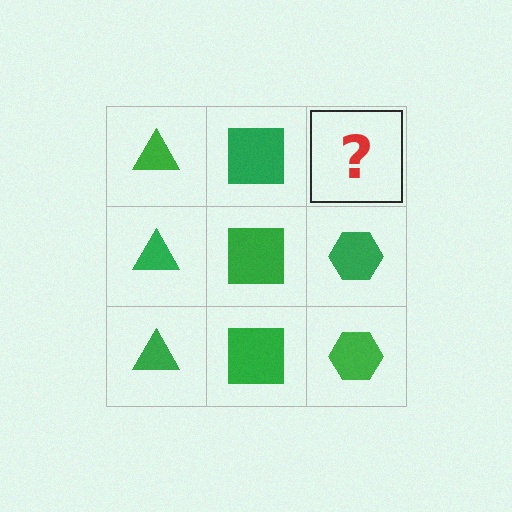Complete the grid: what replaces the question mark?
The question mark should be replaced with a green hexagon.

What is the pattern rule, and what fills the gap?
The rule is that each column has a consistent shape. The gap should be filled with a green hexagon.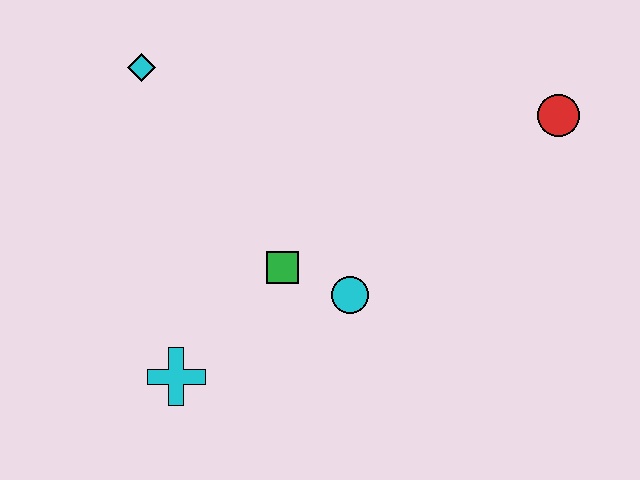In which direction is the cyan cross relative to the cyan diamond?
The cyan cross is below the cyan diamond.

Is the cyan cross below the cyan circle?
Yes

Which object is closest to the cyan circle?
The green square is closest to the cyan circle.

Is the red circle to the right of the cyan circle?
Yes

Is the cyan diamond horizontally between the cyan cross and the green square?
No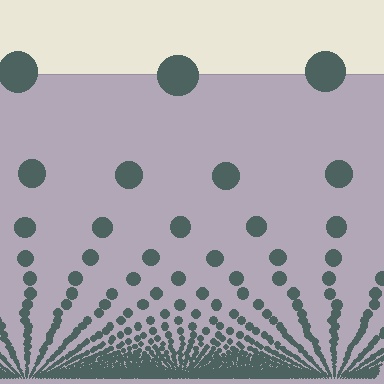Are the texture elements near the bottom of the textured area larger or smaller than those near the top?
Smaller. The gradient is inverted — elements near the bottom are smaller and denser.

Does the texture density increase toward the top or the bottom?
Density increases toward the bottom.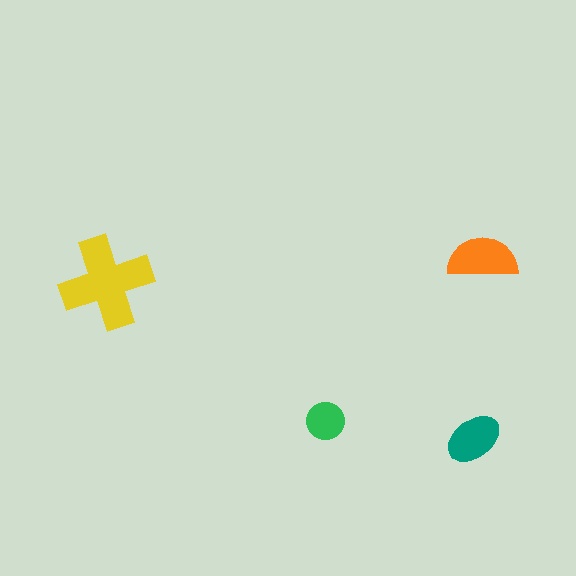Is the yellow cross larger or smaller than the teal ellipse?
Larger.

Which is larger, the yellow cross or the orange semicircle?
The yellow cross.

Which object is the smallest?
The green circle.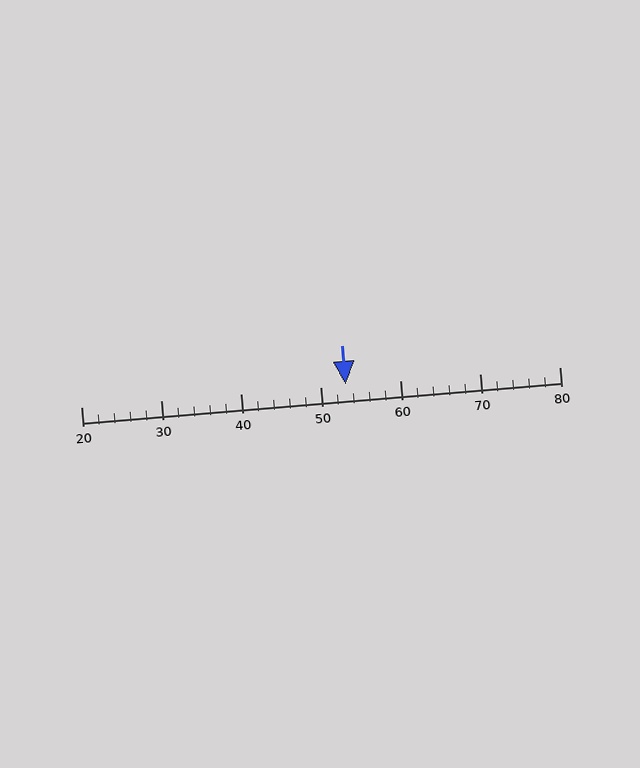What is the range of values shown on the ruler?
The ruler shows values from 20 to 80.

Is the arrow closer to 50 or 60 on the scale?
The arrow is closer to 50.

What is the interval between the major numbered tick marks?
The major tick marks are spaced 10 units apart.